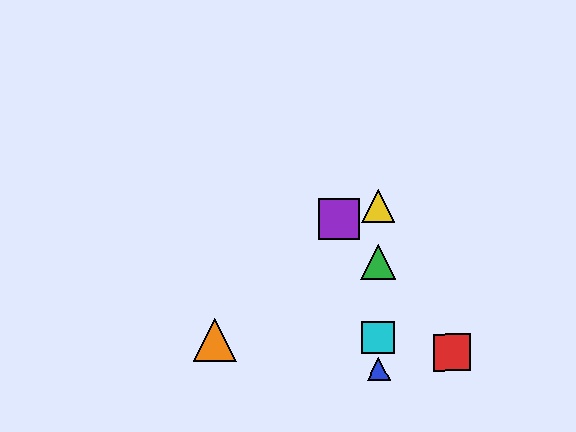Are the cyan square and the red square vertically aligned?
No, the cyan square is at x≈378 and the red square is at x≈453.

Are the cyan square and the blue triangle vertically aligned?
Yes, both are at x≈378.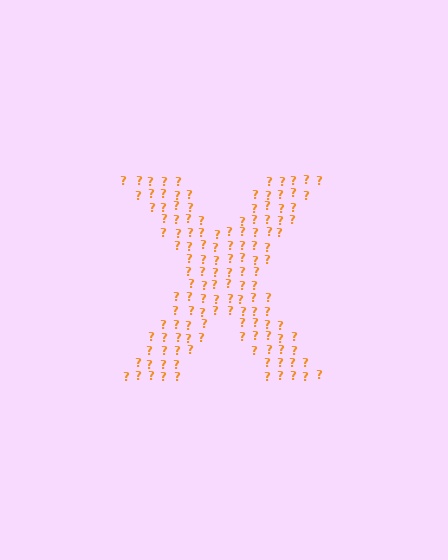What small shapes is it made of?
It is made of small question marks.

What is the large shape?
The large shape is the letter X.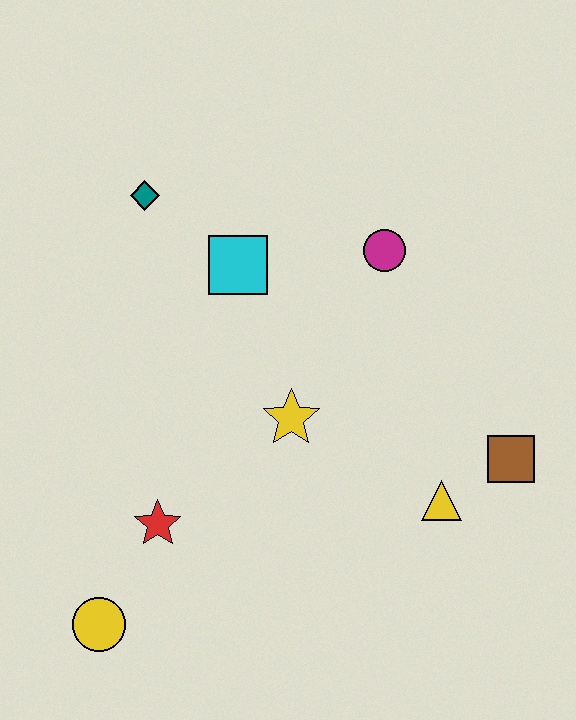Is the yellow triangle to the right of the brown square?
No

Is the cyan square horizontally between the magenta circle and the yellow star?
No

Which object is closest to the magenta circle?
The cyan square is closest to the magenta circle.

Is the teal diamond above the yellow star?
Yes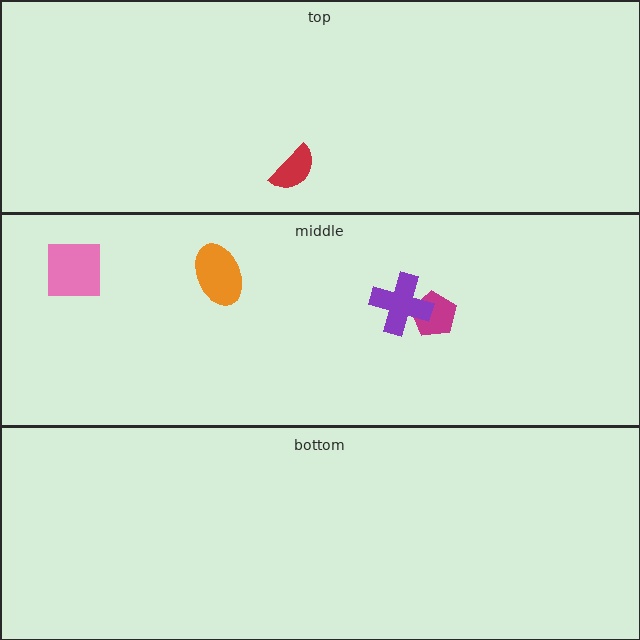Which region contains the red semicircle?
The top region.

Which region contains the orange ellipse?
The middle region.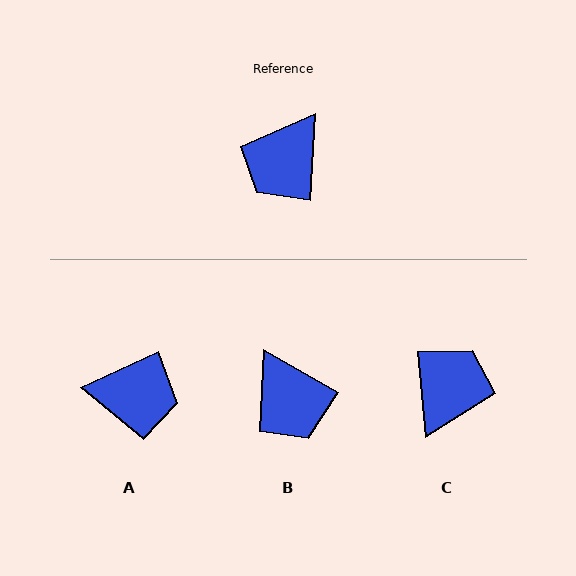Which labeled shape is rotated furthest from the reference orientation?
C, about 171 degrees away.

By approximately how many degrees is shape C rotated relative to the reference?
Approximately 171 degrees clockwise.